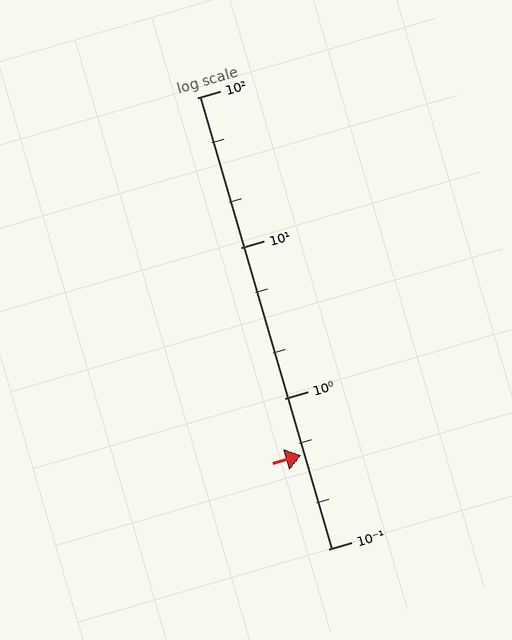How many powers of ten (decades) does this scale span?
The scale spans 3 decades, from 0.1 to 100.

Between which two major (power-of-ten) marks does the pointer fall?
The pointer is between 0.1 and 1.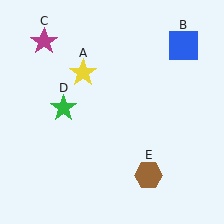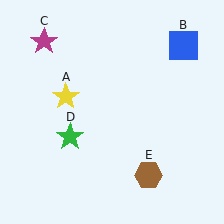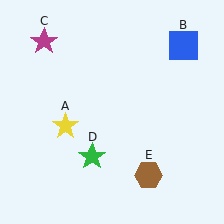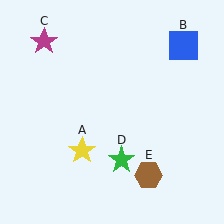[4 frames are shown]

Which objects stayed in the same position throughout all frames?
Blue square (object B) and magenta star (object C) and brown hexagon (object E) remained stationary.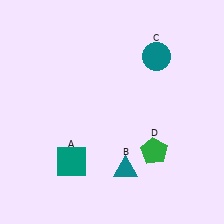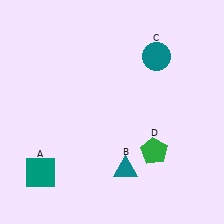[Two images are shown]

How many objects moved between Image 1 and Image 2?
1 object moved between the two images.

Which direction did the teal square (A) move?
The teal square (A) moved left.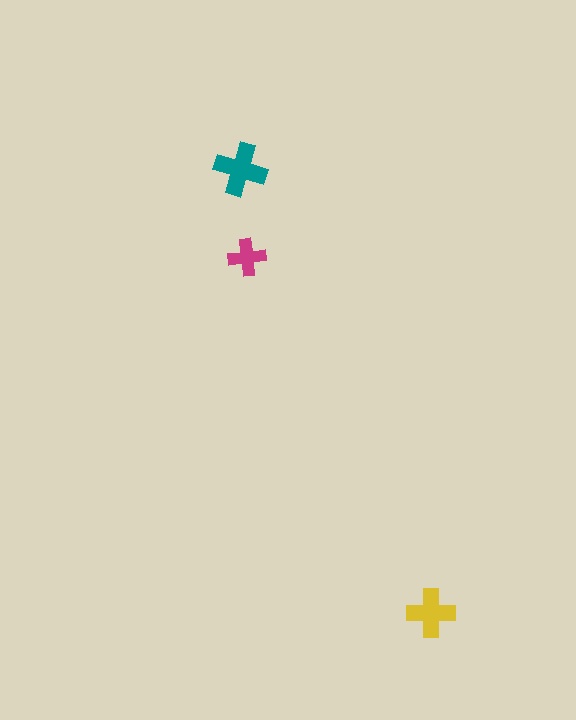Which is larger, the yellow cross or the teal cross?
The teal one.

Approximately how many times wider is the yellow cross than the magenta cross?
About 1.5 times wider.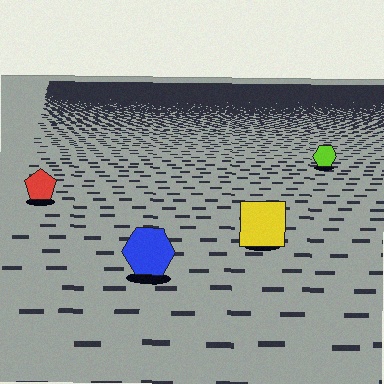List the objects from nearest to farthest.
From nearest to farthest: the blue hexagon, the yellow square, the red pentagon, the lime hexagon.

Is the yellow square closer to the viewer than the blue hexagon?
No. The blue hexagon is closer — you can tell from the texture gradient: the ground texture is coarser near it.